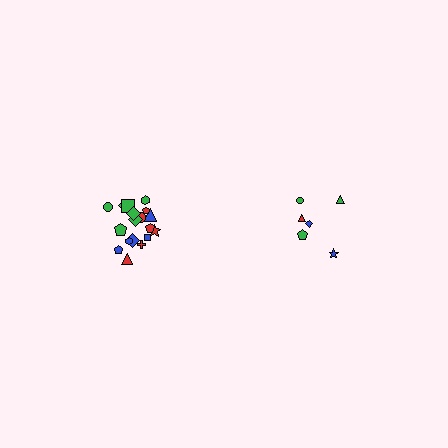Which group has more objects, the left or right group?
The left group.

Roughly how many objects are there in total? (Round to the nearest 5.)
Roughly 25 objects in total.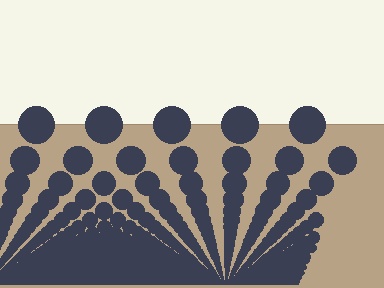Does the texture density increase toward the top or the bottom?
Density increases toward the bottom.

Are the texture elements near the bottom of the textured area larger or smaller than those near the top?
Smaller. The gradient is inverted — elements near the bottom are smaller and denser.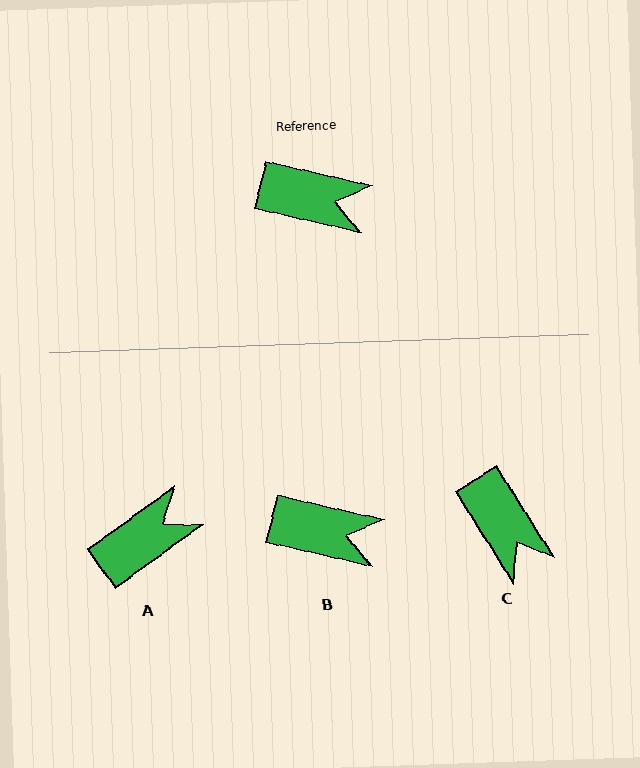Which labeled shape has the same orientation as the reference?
B.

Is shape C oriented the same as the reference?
No, it is off by about 45 degrees.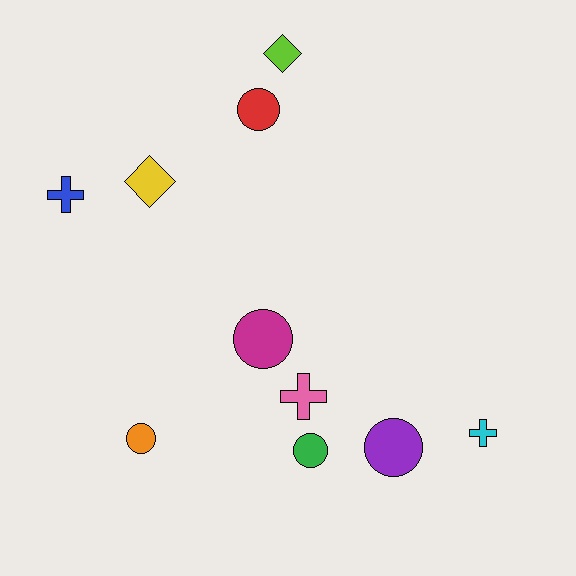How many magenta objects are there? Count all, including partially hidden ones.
There is 1 magenta object.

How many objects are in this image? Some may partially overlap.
There are 10 objects.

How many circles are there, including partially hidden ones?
There are 5 circles.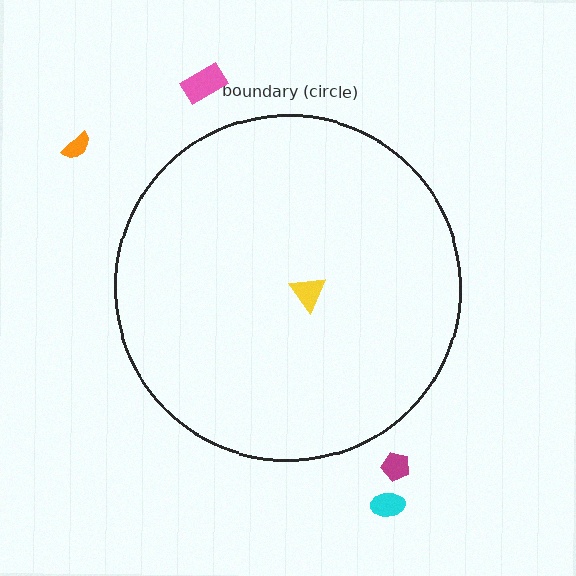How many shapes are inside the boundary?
1 inside, 4 outside.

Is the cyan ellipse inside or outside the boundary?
Outside.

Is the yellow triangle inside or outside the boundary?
Inside.